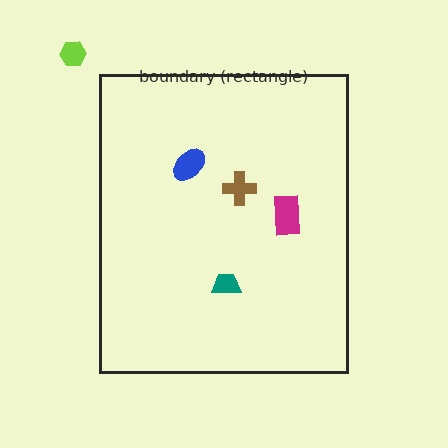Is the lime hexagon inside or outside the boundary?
Outside.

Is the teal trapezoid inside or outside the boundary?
Inside.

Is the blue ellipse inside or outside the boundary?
Inside.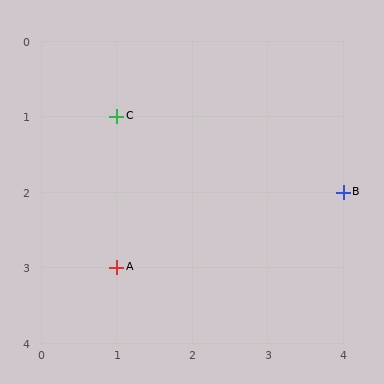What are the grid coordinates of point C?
Point C is at grid coordinates (1, 1).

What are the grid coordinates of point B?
Point B is at grid coordinates (4, 2).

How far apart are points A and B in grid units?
Points A and B are 3 columns and 1 row apart (about 3.2 grid units diagonally).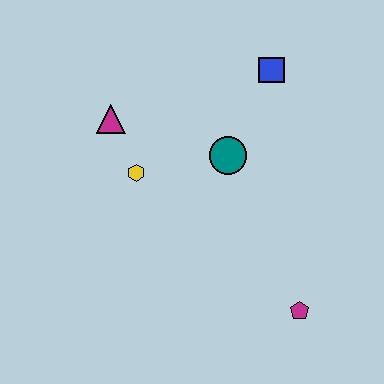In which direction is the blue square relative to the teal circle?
The blue square is above the teal circle.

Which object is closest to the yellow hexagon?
The magenta triangle is closest to the yellow hexagon.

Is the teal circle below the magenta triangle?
Yes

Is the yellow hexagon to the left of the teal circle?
Yes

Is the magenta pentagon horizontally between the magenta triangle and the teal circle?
No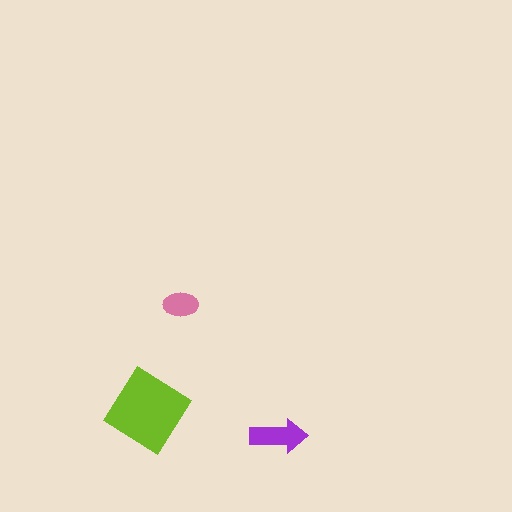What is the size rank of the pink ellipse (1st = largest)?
3rd.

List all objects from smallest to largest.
The pink ellipse, the purple arrow, the lime diamond.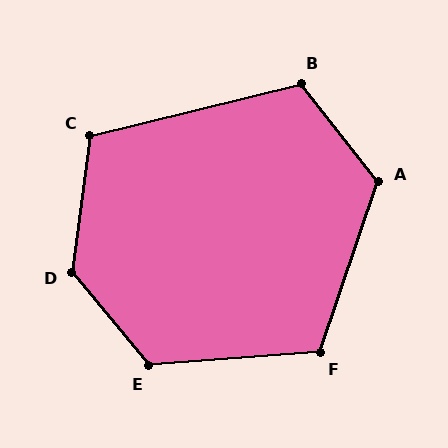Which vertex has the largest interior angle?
D, at approximately 132 degrees.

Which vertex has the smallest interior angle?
C, at approximately 112 degrees.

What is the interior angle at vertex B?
Approximately 114 degrees (obtuse).